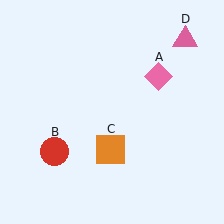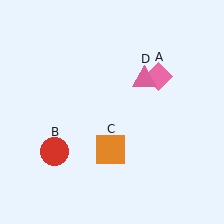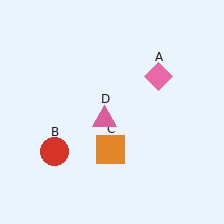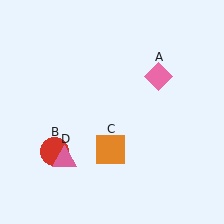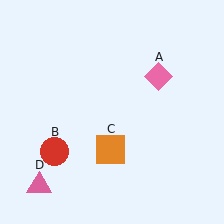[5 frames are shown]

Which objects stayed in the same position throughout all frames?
Pink diamond (object A) and red circle (object B) and orange square (object C) remained stationary.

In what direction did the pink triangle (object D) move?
The pink triangle (object D) moved down and to the left.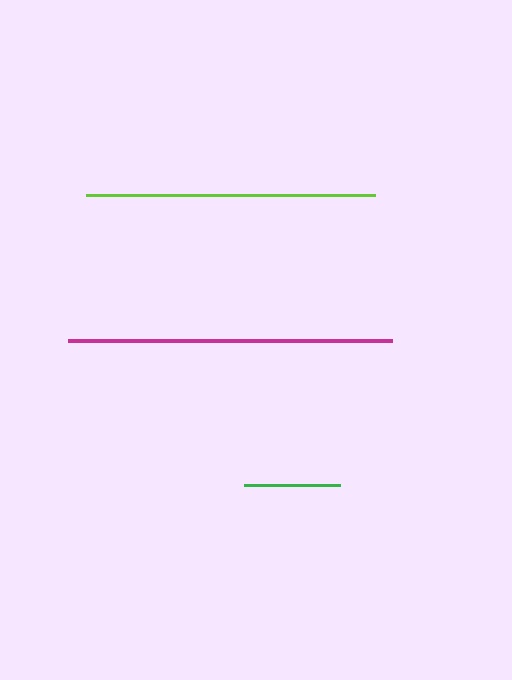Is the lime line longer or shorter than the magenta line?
The magenta line is longer than the lime line.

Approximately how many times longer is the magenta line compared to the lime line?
The magenta line is approximately 1.1 times the length of the lime line.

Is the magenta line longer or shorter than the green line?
The magenta line is longer than the green line.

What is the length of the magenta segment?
The magenta segment is approximately 324 pixels long.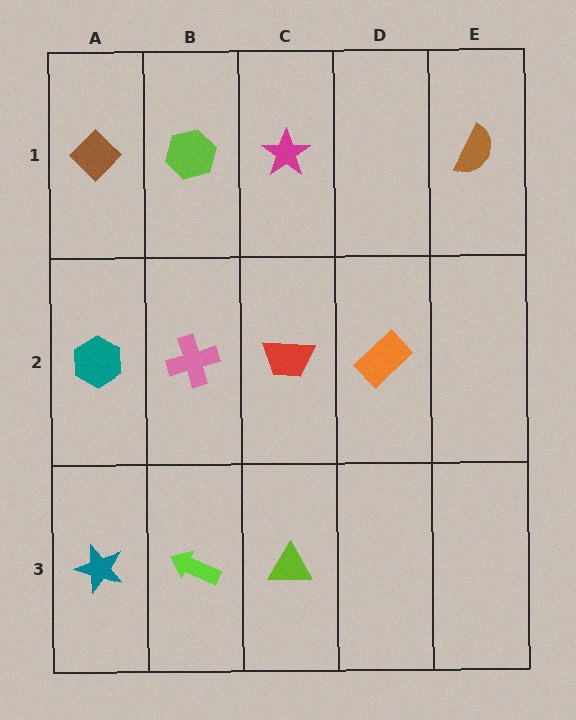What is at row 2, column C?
A red trapezoid.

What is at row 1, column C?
A magenta star.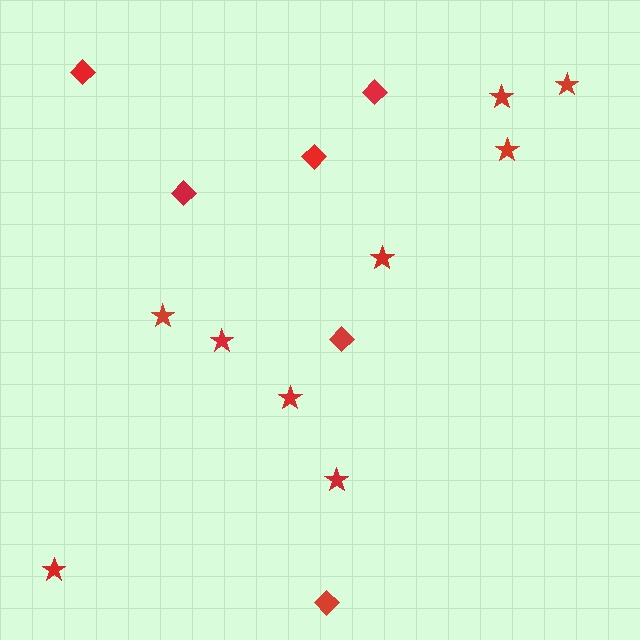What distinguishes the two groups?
There are 2 groups: one group of diamonds (6) and one group of stars (9).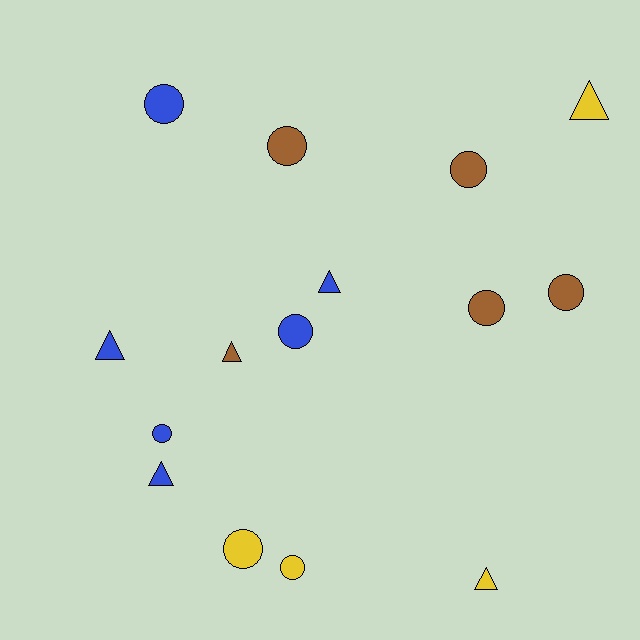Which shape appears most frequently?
Circle, with 9 objects.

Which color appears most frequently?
Blue, with 6 objects.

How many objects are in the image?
There are 15 objects.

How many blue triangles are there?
There are 3 blue triangles.